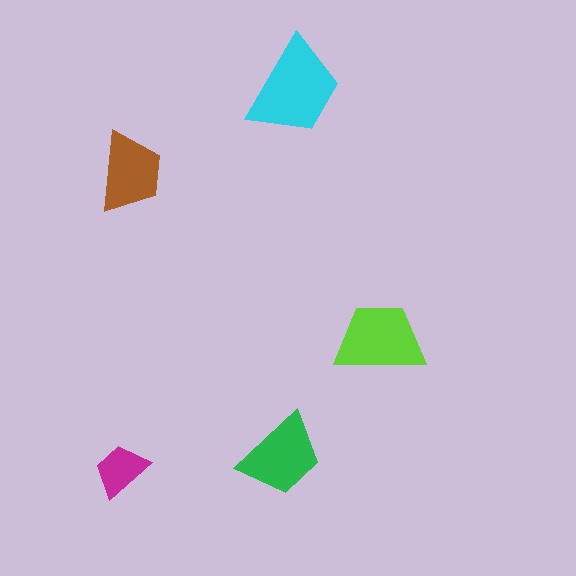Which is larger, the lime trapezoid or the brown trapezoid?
The lime one.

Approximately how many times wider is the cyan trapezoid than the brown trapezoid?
About 1.5 times wider.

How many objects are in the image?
There are 5 objects in the image.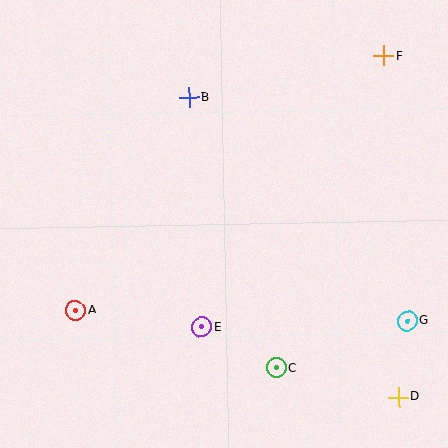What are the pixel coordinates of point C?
Point C is at (276, 368).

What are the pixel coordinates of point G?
Point G is at (407, 321).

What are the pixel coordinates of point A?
Point A is at (75, 310).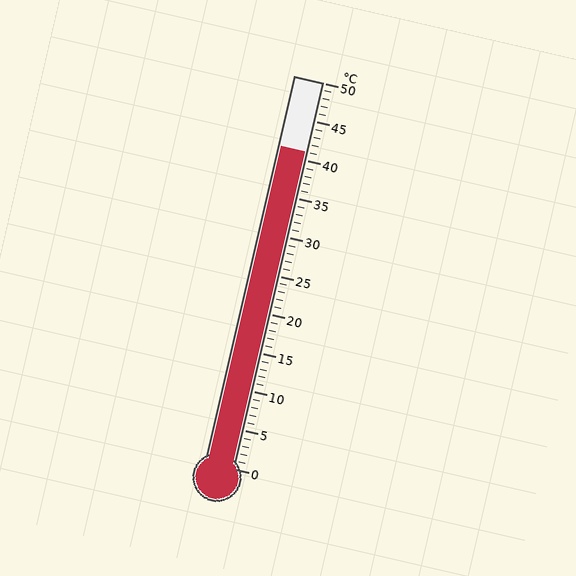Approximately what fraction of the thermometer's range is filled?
The thermometer is filled to approximately 80% of its range.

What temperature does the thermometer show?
The thermometer shows approximately 41°C.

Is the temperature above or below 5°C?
The temperature is above 5°C.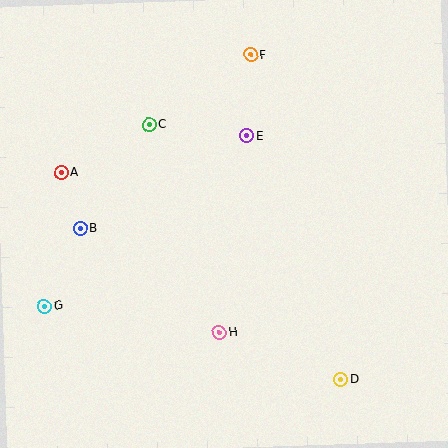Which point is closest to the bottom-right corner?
Point D is closest to the bottom-right corner.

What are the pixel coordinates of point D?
Point D is at (341, 379).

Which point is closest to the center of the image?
Point E at (247, 136) is closest to the center.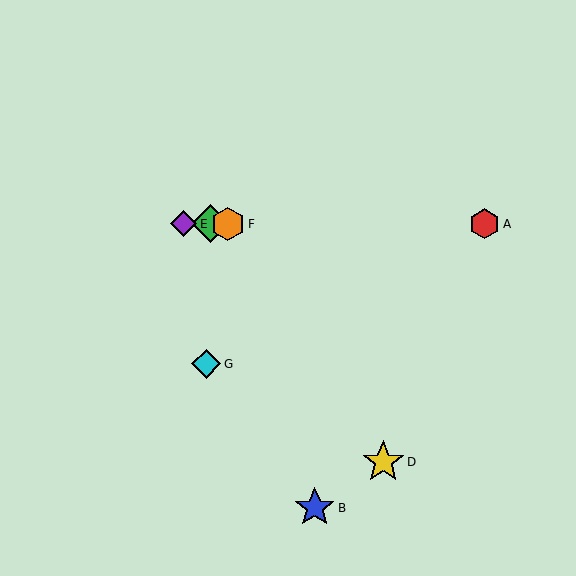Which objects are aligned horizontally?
Objects A, C, E, F are aligned horizontally.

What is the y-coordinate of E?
Object E is at y≈224.